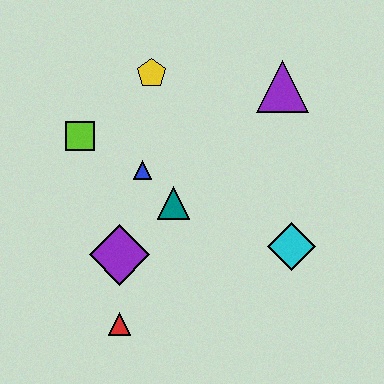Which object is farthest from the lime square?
The cyan diamond is farthest from the lime square.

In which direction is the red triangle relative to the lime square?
The red triangle is below the lime square.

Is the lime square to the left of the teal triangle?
Yes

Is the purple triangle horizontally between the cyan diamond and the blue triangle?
Yes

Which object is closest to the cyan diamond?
The teal triangle is closest to the cyan diamond.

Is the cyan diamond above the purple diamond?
Yes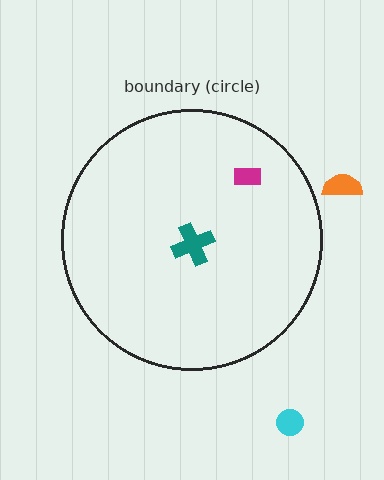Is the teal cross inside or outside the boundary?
Inside.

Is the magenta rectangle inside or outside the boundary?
Inside.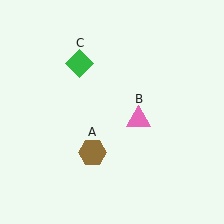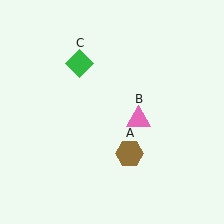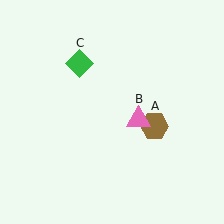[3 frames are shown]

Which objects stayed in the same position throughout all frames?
Pink triangle (object B) and green diamond (object C) remained stationary.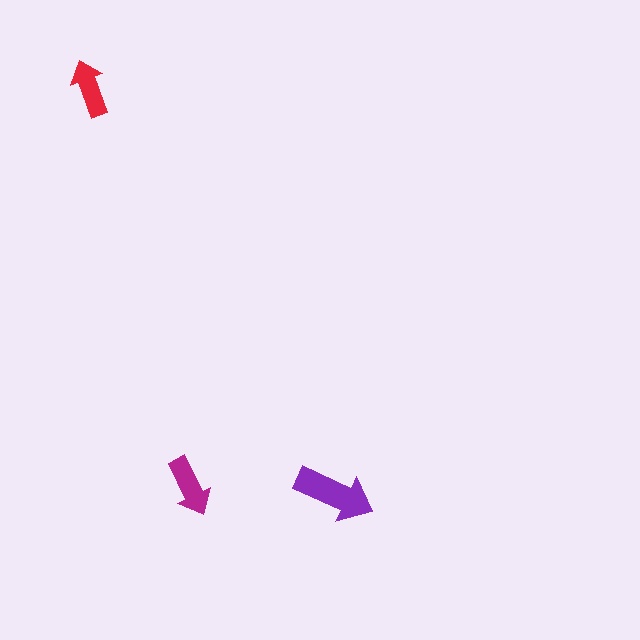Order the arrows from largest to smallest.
the purple one, the magenta one, the red one.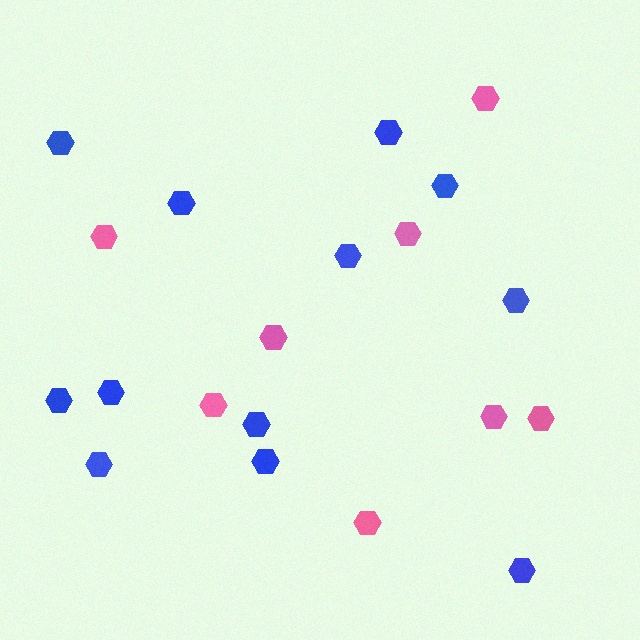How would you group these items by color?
There are 2 groups: one group of pink hexagons (8) and one group of blue hexagons (12).